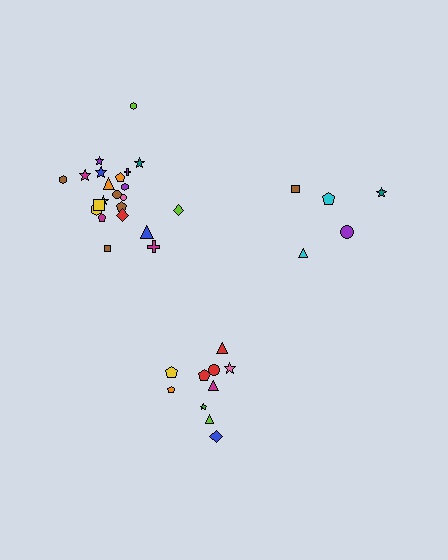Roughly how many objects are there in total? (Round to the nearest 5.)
Roughly 35 objects in total.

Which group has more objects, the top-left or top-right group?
The top-left group.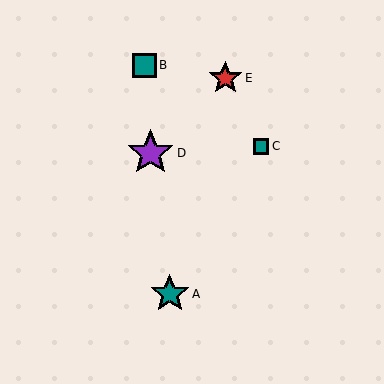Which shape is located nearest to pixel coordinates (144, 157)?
The purple star (labeled D) at (151, 153) is nearest to that location.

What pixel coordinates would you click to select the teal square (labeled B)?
Click at (144, 65) to select the teal square B.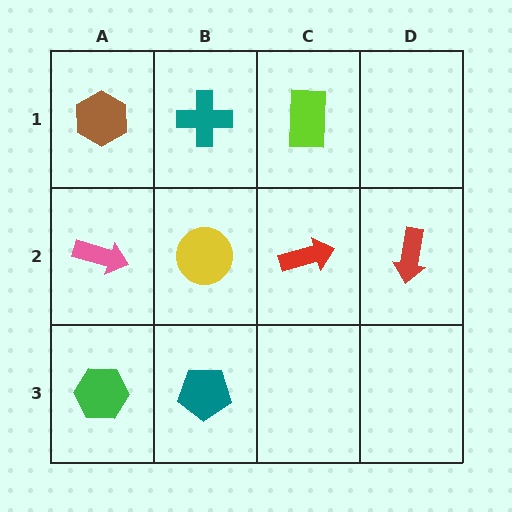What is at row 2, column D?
A red arrow.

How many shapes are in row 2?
4 shapes.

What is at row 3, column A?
A green hexagon.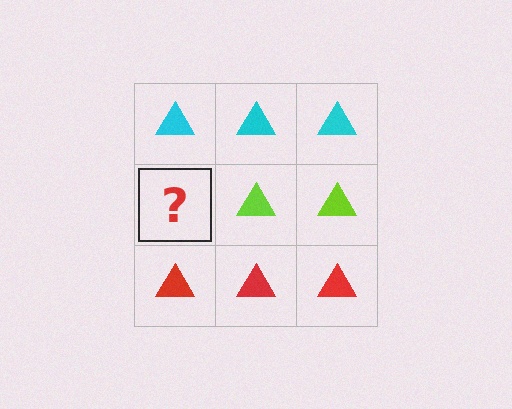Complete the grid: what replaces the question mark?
The question mark should be replaced with a lime triangle.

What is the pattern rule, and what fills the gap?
The rule is that each row has a consistent color. The gap should be filled with a lime triangle.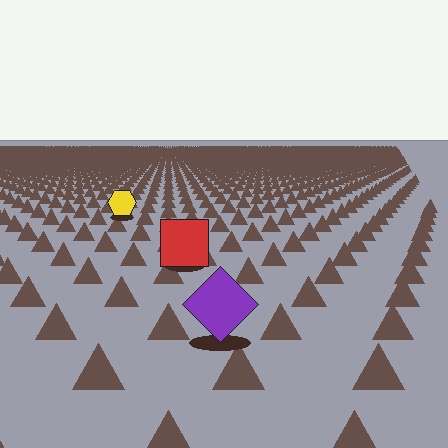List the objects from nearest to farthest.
From nearest to farthest: the purple diamond, the red square, the yellow hexagon.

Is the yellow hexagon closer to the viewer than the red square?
No. The red square is closer — you can tell from the texture gradient: the ground texture is coarser near it.